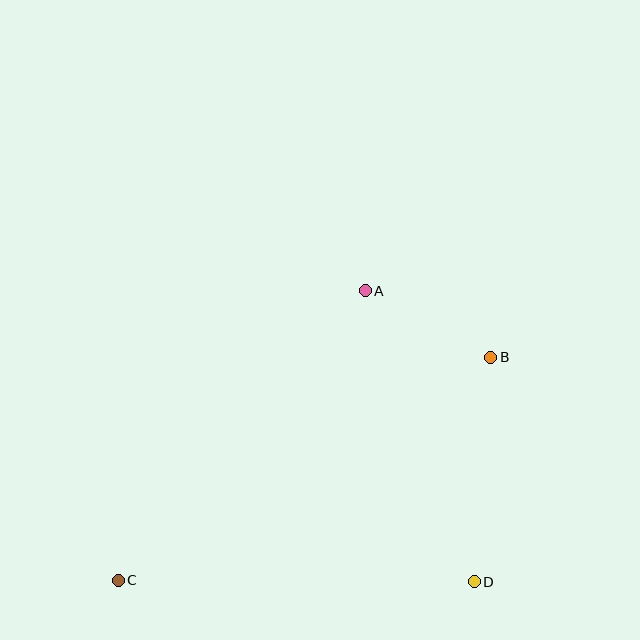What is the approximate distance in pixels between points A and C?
The distance between A and C is approximately 380 pixels.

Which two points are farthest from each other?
Points B and C are farthest from each other.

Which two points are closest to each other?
Points A and B are closest to each other.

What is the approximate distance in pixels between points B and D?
The distance between B and D is approximately 225 pixels.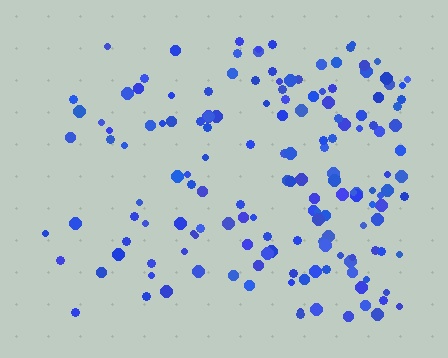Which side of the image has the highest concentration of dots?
The right.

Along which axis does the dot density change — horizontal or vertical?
Horizontal.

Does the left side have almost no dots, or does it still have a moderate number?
Still a moderate number, just noticeably fewer than the right.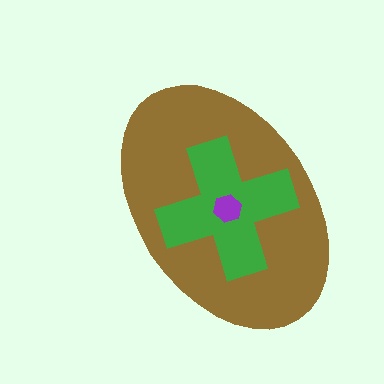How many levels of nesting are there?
3.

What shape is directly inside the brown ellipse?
The green cross.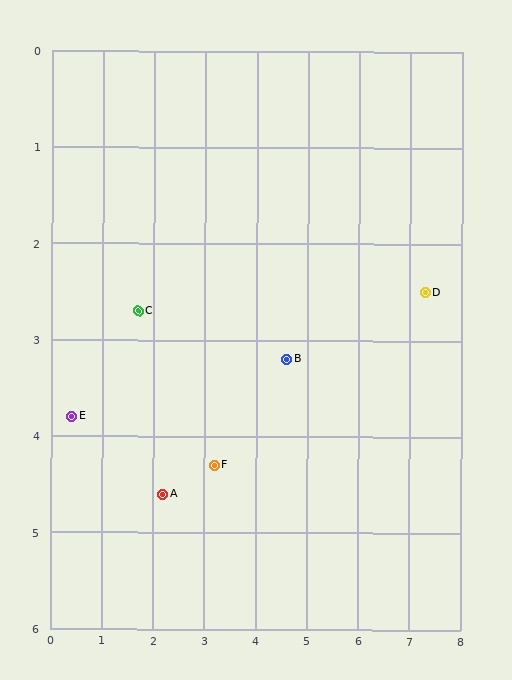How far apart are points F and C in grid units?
Points F and C are about 2.2 grid units apart.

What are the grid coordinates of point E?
Point E is at approximately (0.4, 3.8).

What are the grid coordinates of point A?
Point A is at approximately (2.2, 4.6).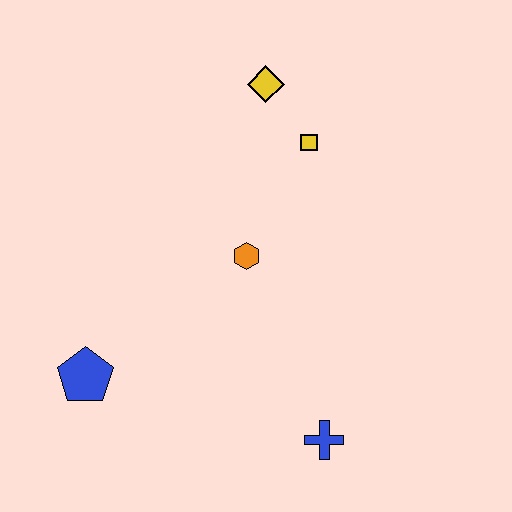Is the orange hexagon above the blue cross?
Yes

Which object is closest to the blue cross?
The orange hexagon is closest to the blue cross.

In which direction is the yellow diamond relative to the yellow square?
The yellow diamond is above the yellow square.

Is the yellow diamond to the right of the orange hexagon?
Yes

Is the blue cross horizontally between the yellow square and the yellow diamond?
No